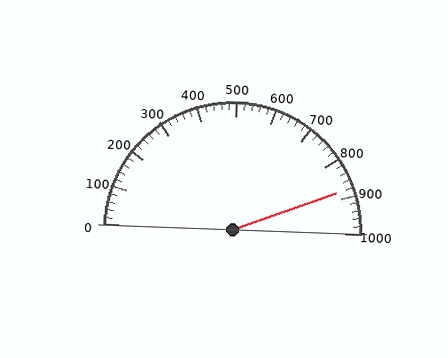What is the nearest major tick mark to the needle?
The nearest major tick mark is 900.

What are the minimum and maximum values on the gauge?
The gauge ranges from 0 to 1000.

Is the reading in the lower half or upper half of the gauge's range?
The reading is in the upper half of the range (0 to 1000).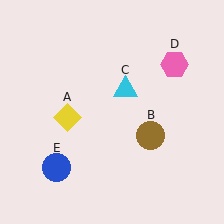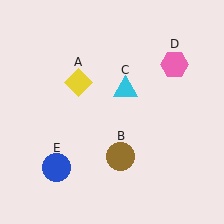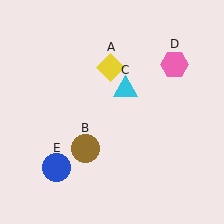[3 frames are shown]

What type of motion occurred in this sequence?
The yellow diamond (object A), brown circle (object B) rotated clockwise around the center of the scene.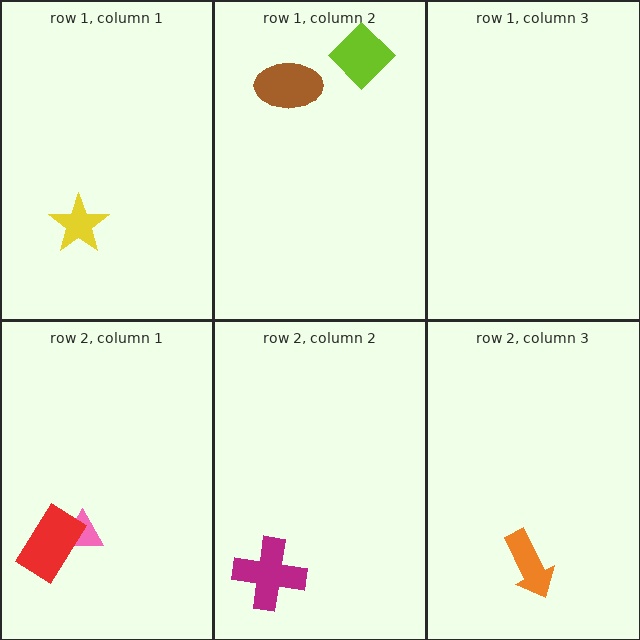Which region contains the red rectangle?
The row 2, column 1 region.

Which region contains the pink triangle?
The row 2, column 1 region.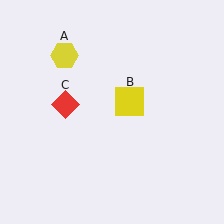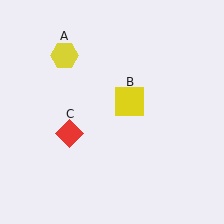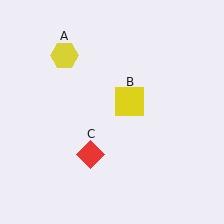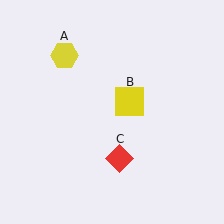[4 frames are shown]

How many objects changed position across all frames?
1 object changed position: red diamond (object C).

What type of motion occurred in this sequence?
The red diamond (object C) rotated counterclockwise around the center of the scene.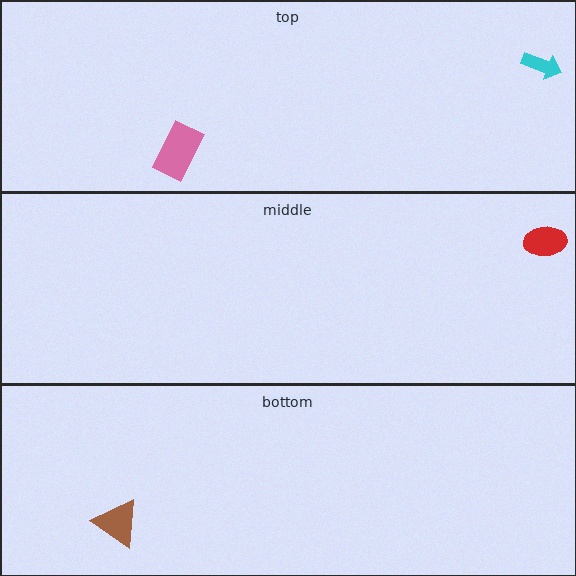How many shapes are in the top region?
2.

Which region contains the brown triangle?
The bottom region.